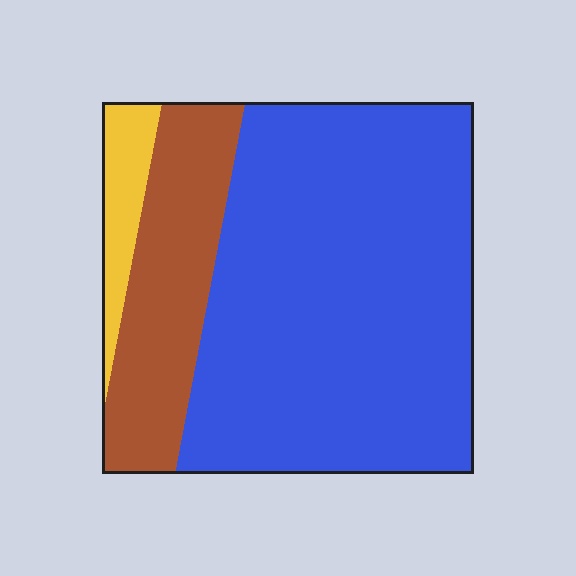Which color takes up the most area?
Blue, at roughly 70%.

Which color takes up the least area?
Yellow, at roughly 5%.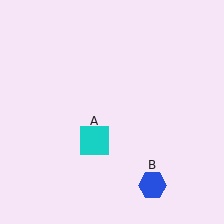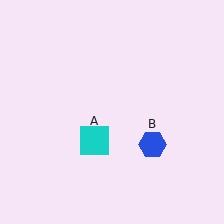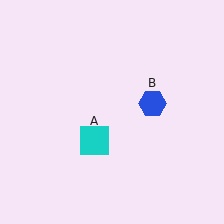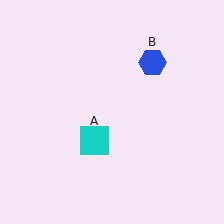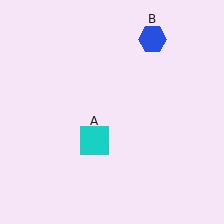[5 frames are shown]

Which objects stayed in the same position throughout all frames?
Cyan square (object A) remained stationary.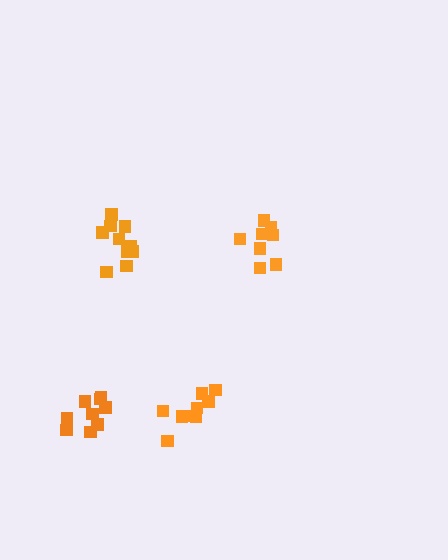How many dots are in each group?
Group 1: 10 dots, Group 2: 9 dots, Group 3: 10 dots, Group 4: 8 dots (37 total).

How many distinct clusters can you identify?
There are 4 distinct clusters.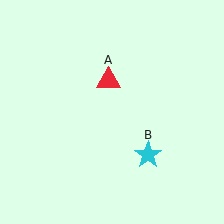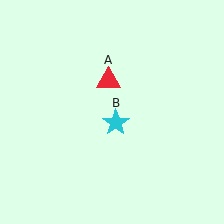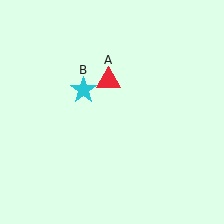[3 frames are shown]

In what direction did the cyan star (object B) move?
The cyan star (object B) moved up and to the left.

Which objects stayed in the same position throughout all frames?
Red triangle (object A) remained stationary.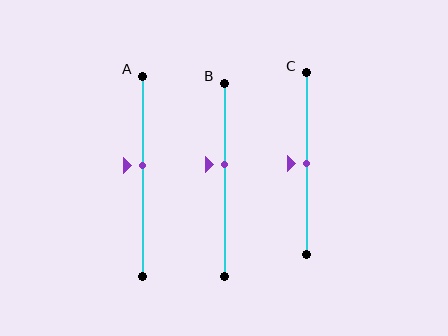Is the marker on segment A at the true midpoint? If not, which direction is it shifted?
No, the marker on segment A is shifted upward by about 5% of the segment length.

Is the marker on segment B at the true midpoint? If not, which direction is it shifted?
No, the marker on segment B is shifted upward by about 8% of the segment length.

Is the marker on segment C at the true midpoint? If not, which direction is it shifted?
Yes, the marker on segment C is at the true midpoint.